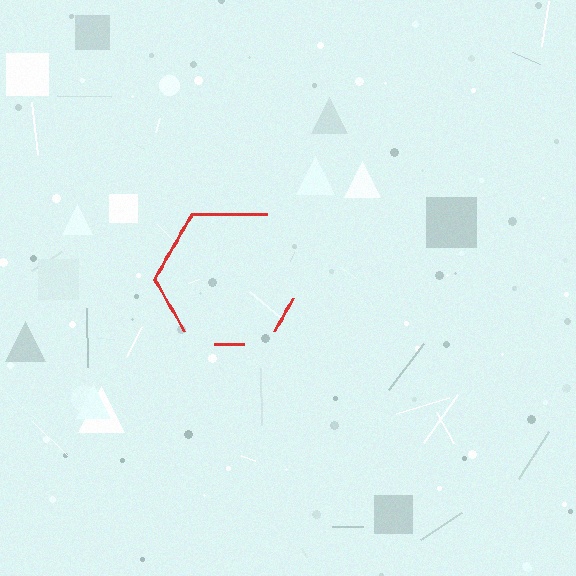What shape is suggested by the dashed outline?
The dashed outline suggests a hexagon.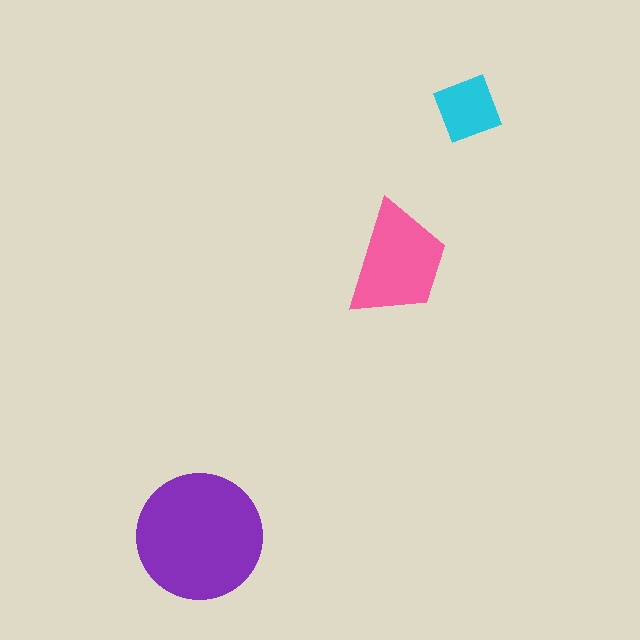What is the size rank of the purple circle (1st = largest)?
1st.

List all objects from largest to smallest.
The purple circle, the pink trapezoid, the cyan diamond.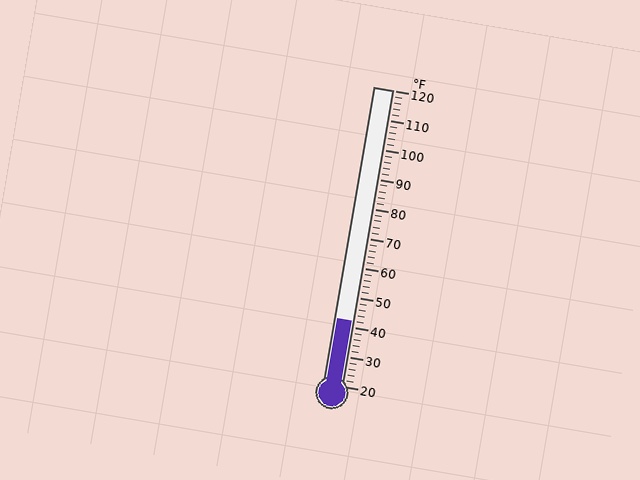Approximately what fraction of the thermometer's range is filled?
The thermometer is filled to approximately 20% of its range.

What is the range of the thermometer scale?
The thermometer scale ranges from 20°F to 120°F.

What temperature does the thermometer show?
The thermometer shows approximately 42°F.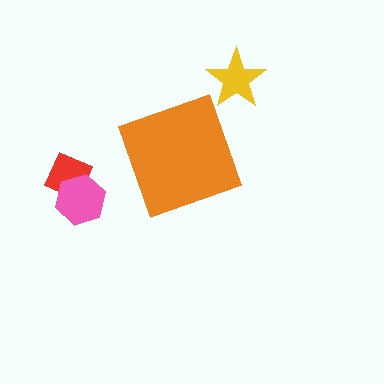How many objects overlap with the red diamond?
1 object overlaps with the red diamond.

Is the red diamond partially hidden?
Yes, it is partially covered by another shape.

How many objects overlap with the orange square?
0 objects overlap with the orange square.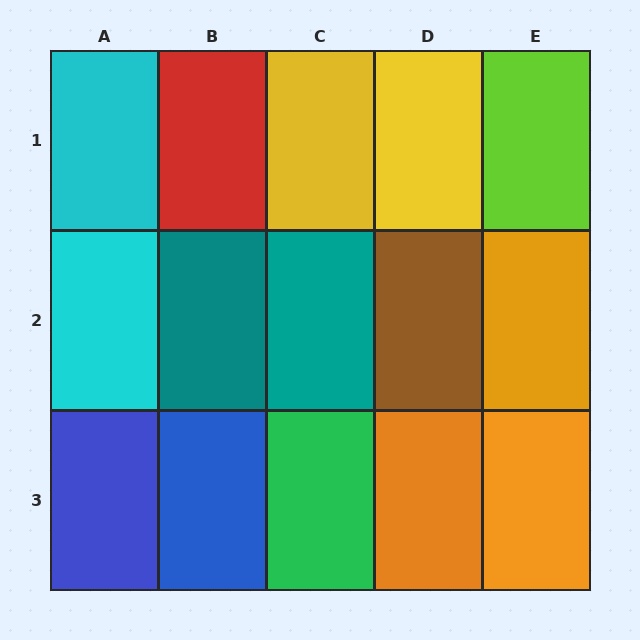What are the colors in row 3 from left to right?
Blue, blue, green, orange, orange.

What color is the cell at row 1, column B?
Red.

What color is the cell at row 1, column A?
Cyan.